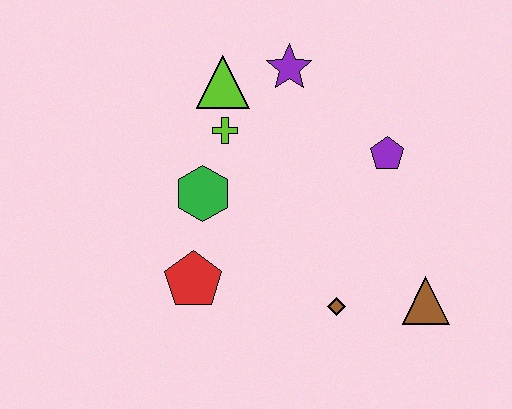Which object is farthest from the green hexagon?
The brown triangle is farthest from the green hexagon.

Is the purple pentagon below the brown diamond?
No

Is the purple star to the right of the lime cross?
Yes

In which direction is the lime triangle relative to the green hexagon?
The lime triangle is above the green hexagon.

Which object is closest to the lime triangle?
The lime cross is closest to the lime triangle.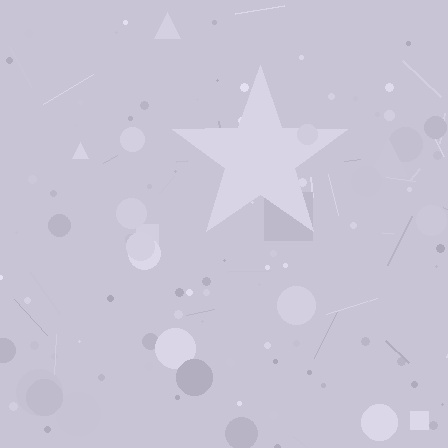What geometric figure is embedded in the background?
A star is embedded in the background.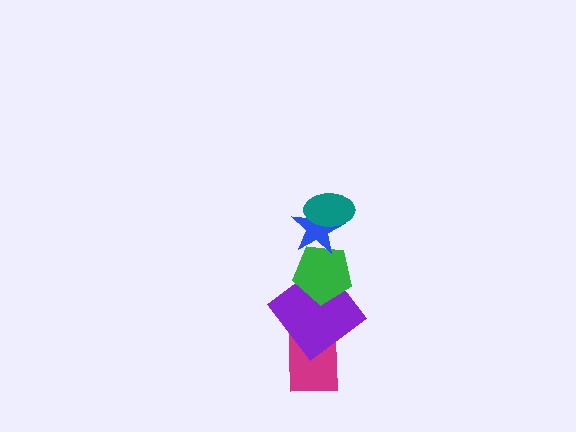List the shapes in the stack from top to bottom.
From top to bottom: the teal ellipse, the blue star, the green pentagon, the purple diamond, the magenta rectangle.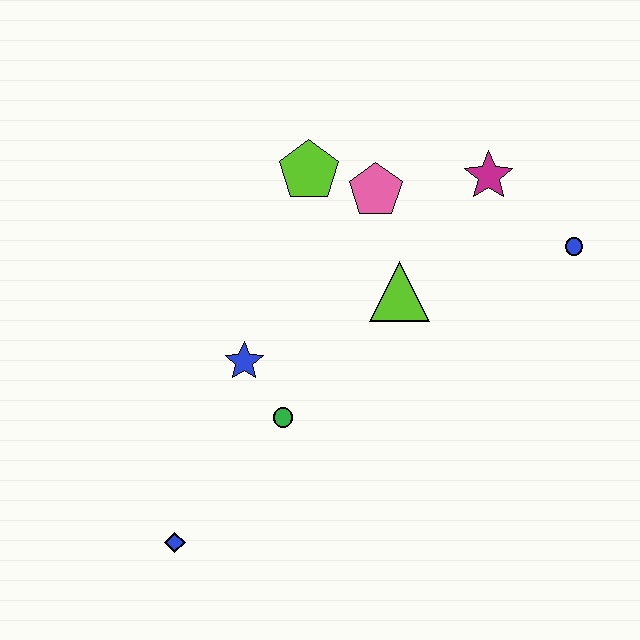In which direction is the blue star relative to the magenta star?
The blue star is to the left of the magenta star.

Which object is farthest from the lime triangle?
The blue diamond is farthest from the lime triangle.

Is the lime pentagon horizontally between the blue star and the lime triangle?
Yes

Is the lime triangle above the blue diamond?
Yes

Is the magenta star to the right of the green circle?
Yes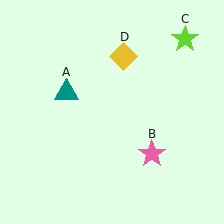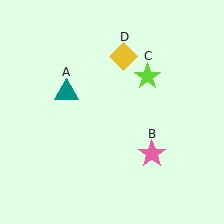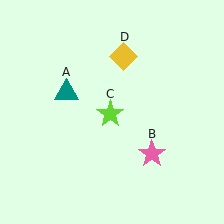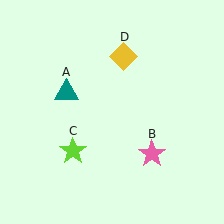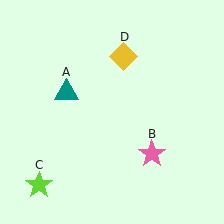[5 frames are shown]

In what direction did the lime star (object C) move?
The lime star (object C) moved down and to the left.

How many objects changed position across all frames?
1 object changed position: lime star (object C).